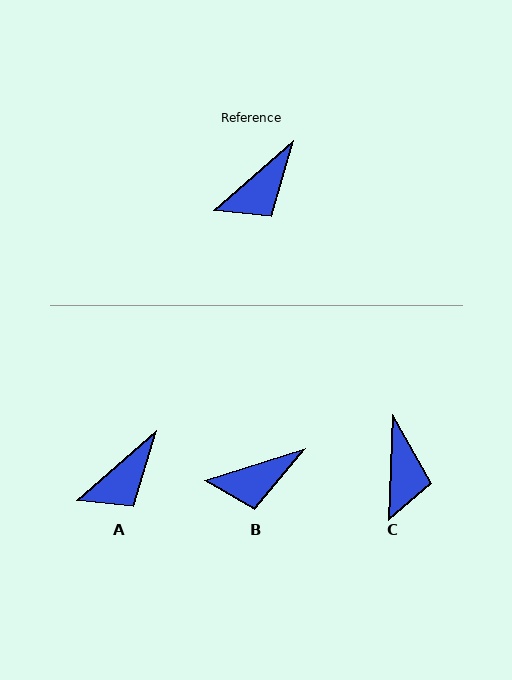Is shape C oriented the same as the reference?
No, it is off by about 47 degrees.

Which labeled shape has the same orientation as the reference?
A.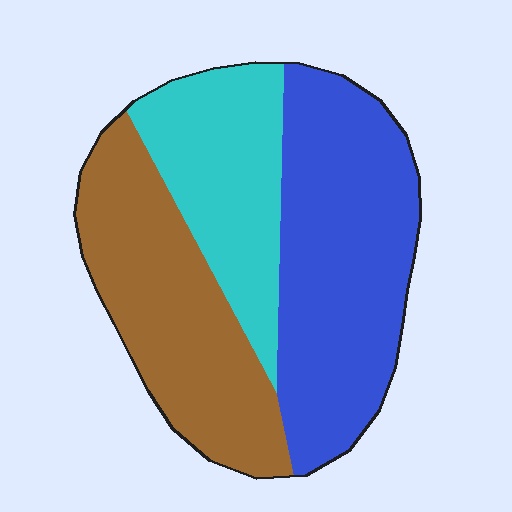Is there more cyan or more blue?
Blue.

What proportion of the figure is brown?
Brown takes up between a third and a half of the figure.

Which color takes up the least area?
Cyan, at roughly 25%.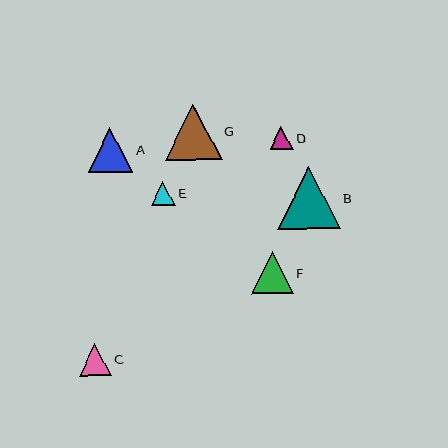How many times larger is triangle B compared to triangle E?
Triangle B is approximately 2.6 times the size of triangle E.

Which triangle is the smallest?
Triangle D is the smallest with a size of approximately 23 pixels.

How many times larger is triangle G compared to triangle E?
Triangle G is approximately 2.3 times the size of triangle E.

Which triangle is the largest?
Triangle B is the largest with a size of approximately 62 pixels.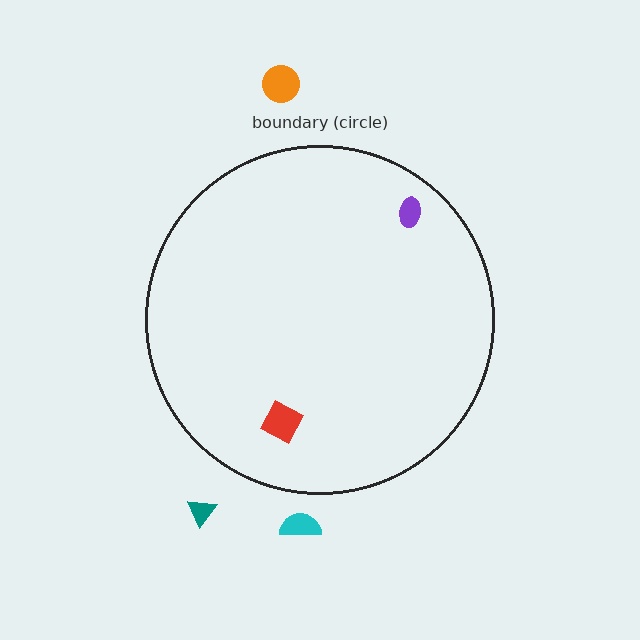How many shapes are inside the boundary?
2 inside, 3 outside.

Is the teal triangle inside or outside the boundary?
Outside.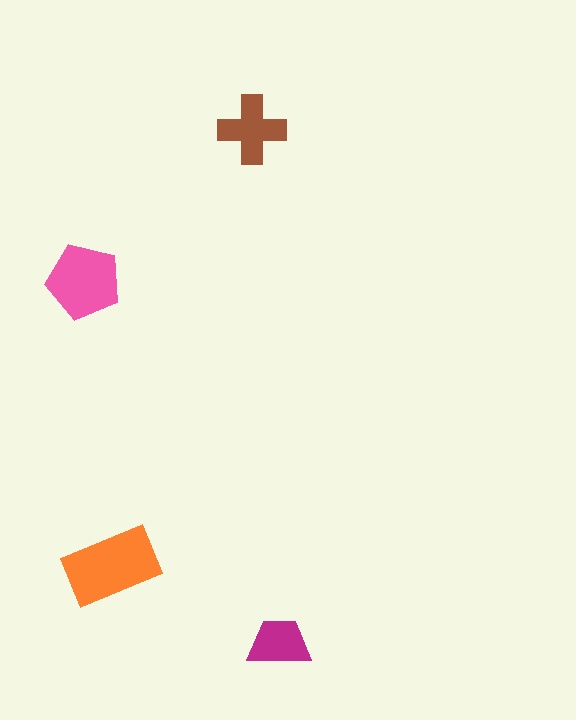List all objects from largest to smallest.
The orange rectangle, the pink pentagon, the brown cross, the magenta trapezoid.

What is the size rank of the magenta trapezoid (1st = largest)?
4th.